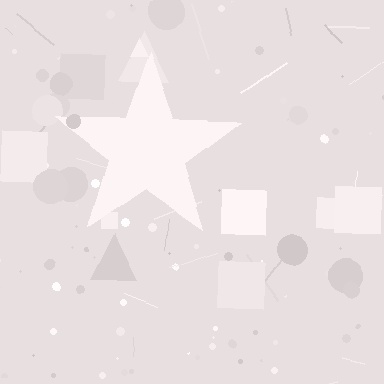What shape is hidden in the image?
A star is hidden in the image.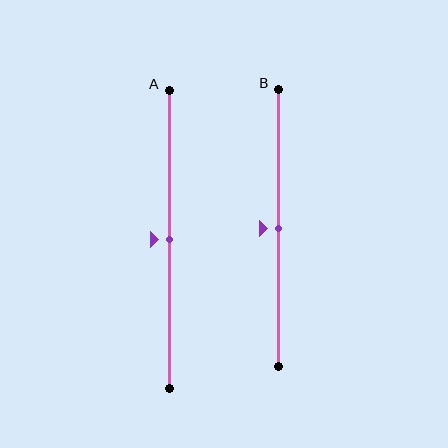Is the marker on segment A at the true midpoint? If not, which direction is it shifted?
Yes, the marker on segment A is at the true midpoint.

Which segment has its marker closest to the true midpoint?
Segment A has its marker closest to the true midpoint.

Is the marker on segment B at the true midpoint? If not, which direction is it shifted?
Yes, the marker on segment B is at the true midpoint.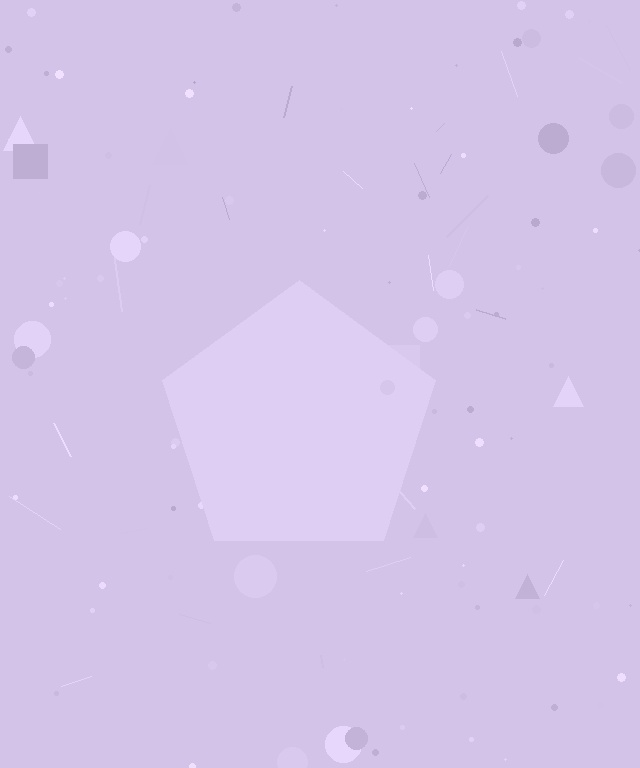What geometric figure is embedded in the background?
A pentagon is embedded in the background.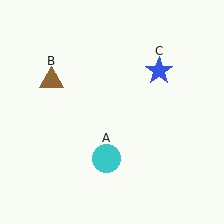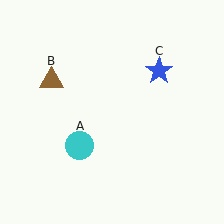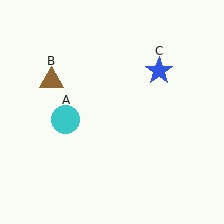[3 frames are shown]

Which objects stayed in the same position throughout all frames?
Brown triangle (object B) and blue star (object C) remained stationary.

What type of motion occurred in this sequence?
The cyan circle (object A) rotated clockwise around the center of the scene.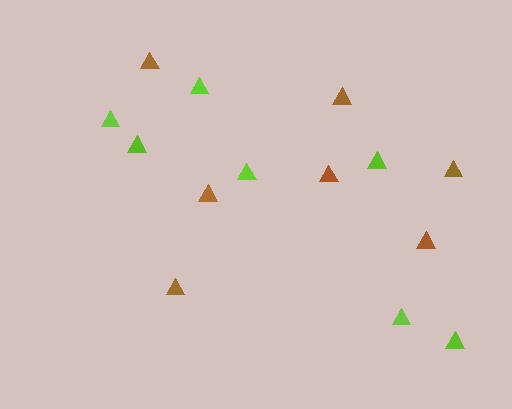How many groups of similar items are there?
There are 2 groups: one group of lime triangles (7) and one group of brown triangles (7).